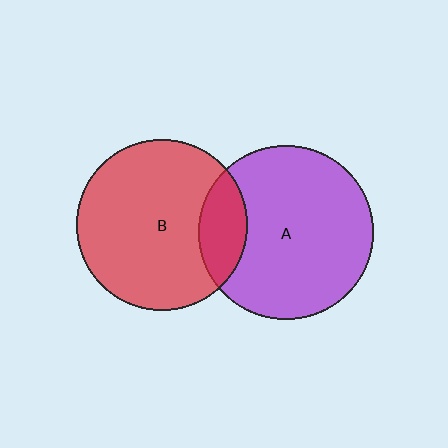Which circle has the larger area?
Circle A (purple).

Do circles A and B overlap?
Yes.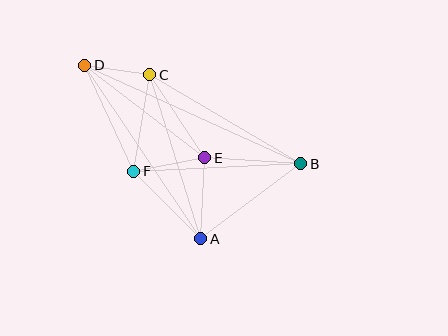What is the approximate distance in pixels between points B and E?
The distance between B and E is approximately 96 pixels.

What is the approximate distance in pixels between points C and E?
The distance between C and E is approximately 99 pixels.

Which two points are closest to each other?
Points C and D are closest to each other.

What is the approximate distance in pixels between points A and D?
The distance between A and D is approximately 209 pixels.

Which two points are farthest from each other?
Points B and D are farthest from each other.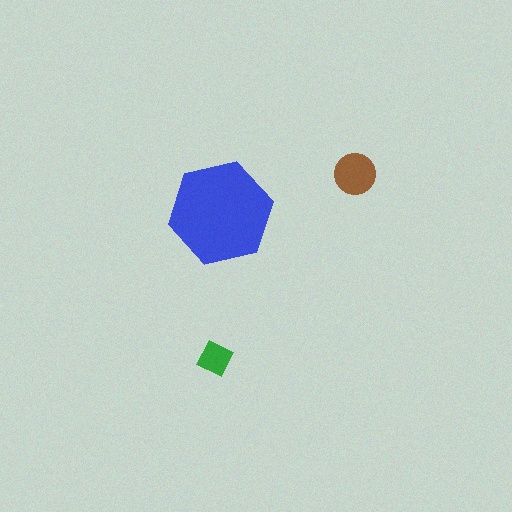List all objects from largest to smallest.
The blue hexagon, the brown circle, the green diamond.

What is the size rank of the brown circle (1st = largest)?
2nd.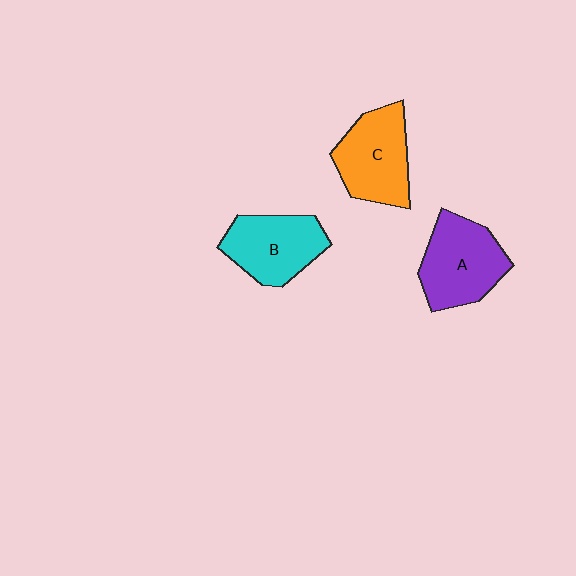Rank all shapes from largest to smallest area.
From largest to smallest: A (purple), C (orange), B (cyan).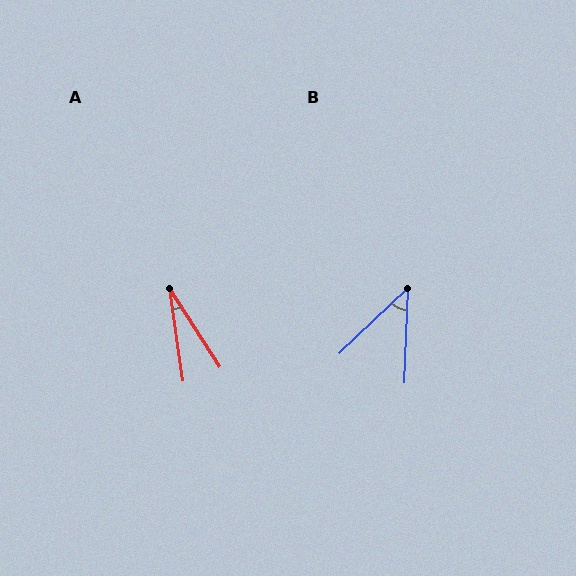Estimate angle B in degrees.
Approximately 44 degrees.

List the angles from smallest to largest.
A (25°), B (44°).